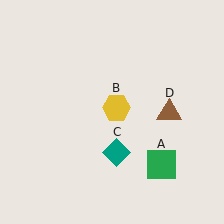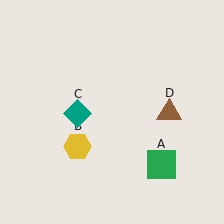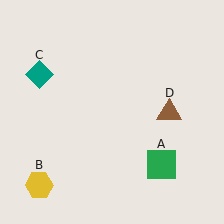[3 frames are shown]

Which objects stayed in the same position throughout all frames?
Green square (object A) and brown triangle (object D) remained stationary.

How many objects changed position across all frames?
2 objects changed position: yellow hexagon (object B), teal diamond (object C).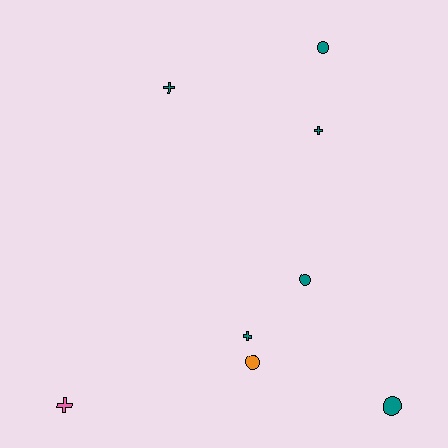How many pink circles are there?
There are no pink circles.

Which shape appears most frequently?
Cross, with 4 objects.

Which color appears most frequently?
Teal, with 6 objects.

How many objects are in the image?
There are 8 objects.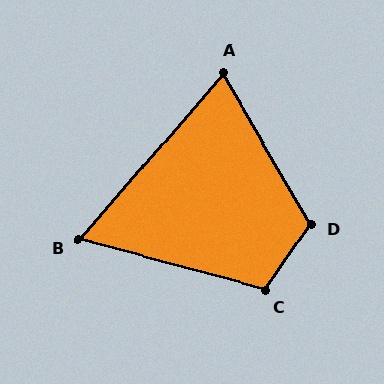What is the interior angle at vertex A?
Approximately 71 degrees (acute).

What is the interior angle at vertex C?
Approximately 109 degrees (obtuse).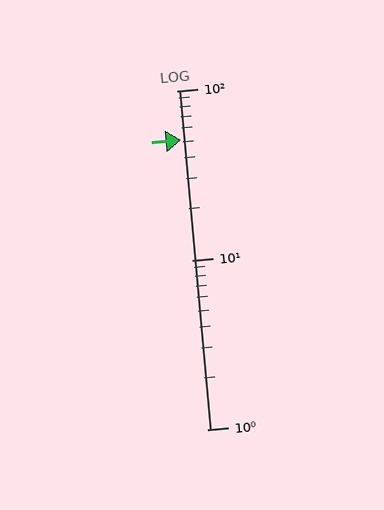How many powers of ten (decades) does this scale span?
The scale spans 2 decades, from 1 to 100.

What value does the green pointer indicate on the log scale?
The pointer indicates approximately 51.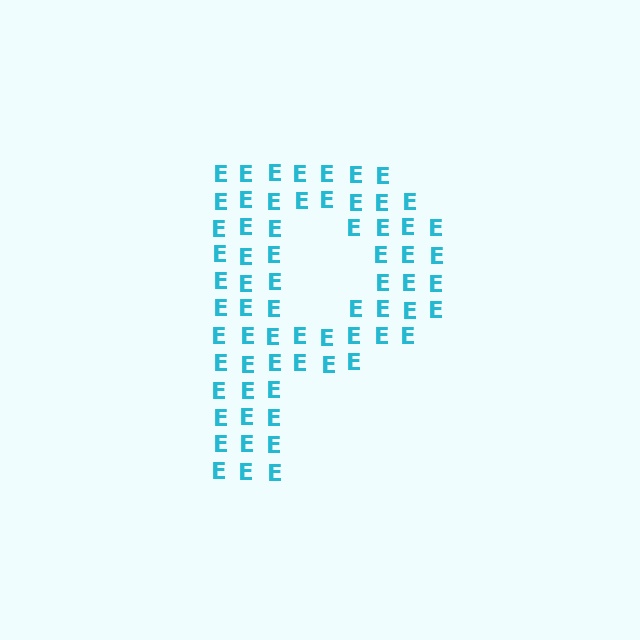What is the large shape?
The large shape is the letter P.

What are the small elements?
The small elements are letter E's.